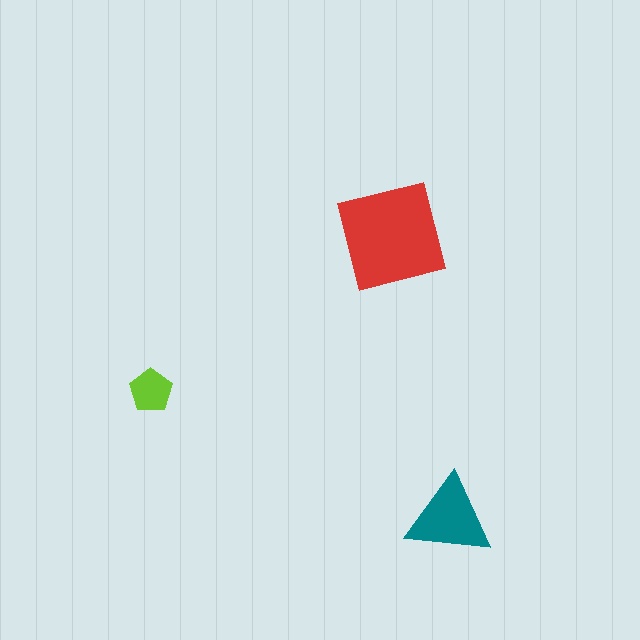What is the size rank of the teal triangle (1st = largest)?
2nd.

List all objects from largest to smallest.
The red square, the teal triangle, the lime pentagon.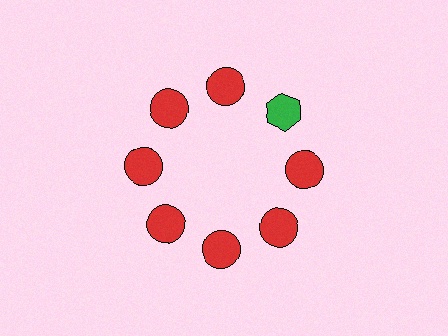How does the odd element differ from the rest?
It differs in both color (green instead of red) and shape (hexagon instead of circle).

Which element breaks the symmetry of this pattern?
The green hexagon at roughly the 2 o'clock position breaks the symmetry. All other shapes are red circles.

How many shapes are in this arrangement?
There are 8 shapes arranged in a ring pattern.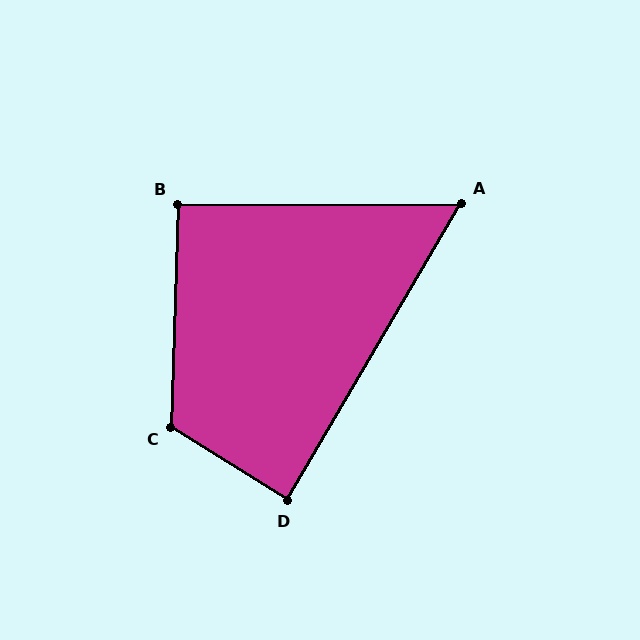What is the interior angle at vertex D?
Approximately 88 degrees (approximately right).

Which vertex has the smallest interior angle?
A, at approximately 59 degrees.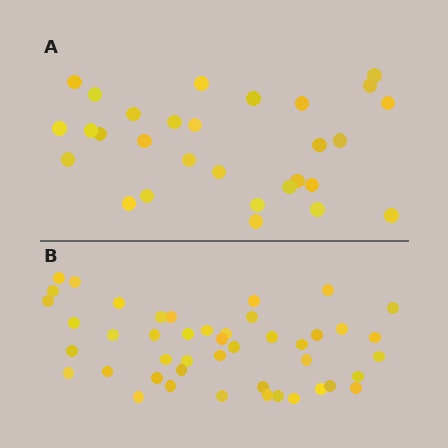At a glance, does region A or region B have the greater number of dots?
Region B (the bottom region) has more dots.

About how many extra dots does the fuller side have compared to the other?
Region B has approximately 15 more dots than region A.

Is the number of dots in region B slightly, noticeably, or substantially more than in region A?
Region B has substantially more. The ratio is roughly 1.6 to 1.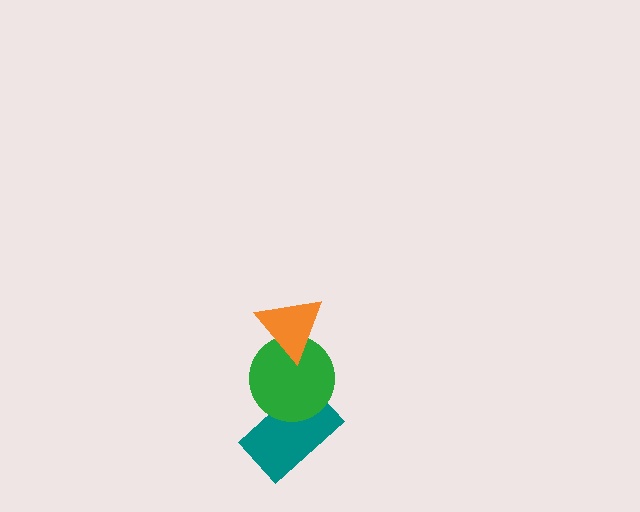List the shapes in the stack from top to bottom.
From top to bottom: the orange triangle, the green circle, the teal rectangle.